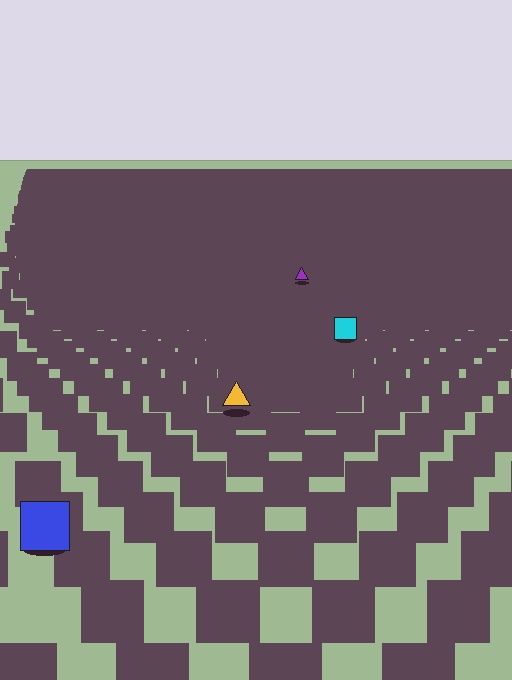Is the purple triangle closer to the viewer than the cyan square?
No. The cyan square is closer — you can tell from the texture gradient: the ground texture is coarser near it.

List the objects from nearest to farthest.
From nearest to farthest: the blue square, the yellow triangle, the cyan square, the purple triangle.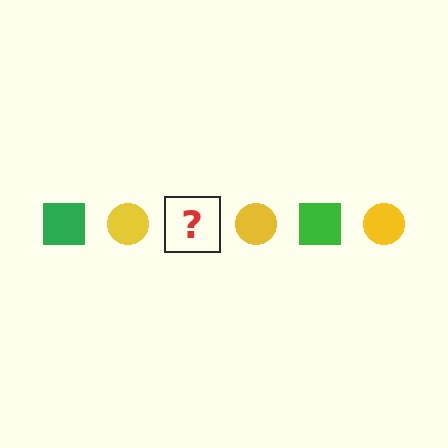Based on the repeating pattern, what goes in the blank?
The blank should be a green square.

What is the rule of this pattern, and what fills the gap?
The rule is that the pattern alternates between green square and yellow circle. The gap should be filled with a green square.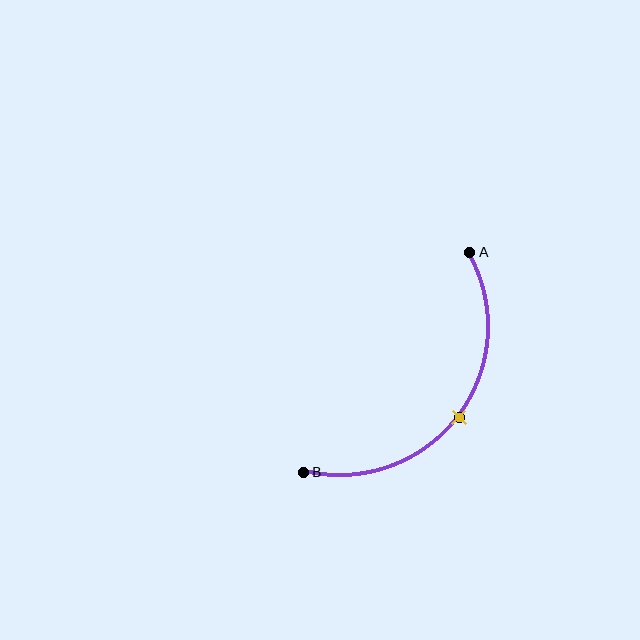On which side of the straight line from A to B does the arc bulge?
The arc bulges below and to the right of the straight line connecting A and B.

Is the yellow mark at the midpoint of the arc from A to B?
Yes. The yellow mark lies on the arc at equal arc-length from both A and B — it is the arc midpoint.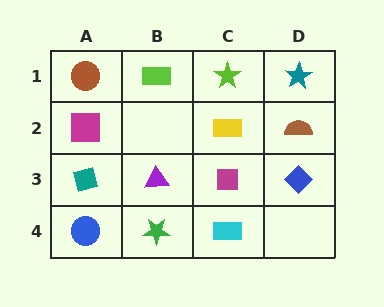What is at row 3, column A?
A teal square.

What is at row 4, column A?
A blue circle.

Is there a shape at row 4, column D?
No, that cell is empty.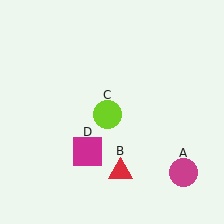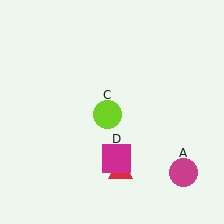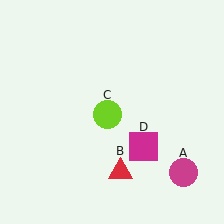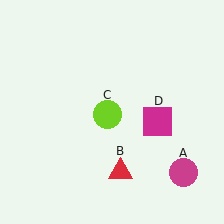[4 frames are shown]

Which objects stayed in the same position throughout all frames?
Magenta circle (object A) and red triangle (object B) and lime circle (object C) remained stationary.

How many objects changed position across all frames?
1 object changed position: magenta square (object D).